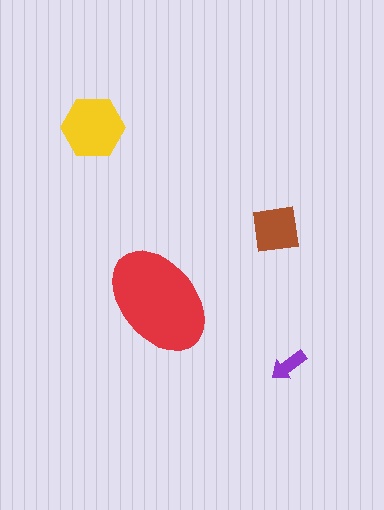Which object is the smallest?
The purple arrow.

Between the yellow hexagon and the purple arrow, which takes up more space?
The yellow hexagon.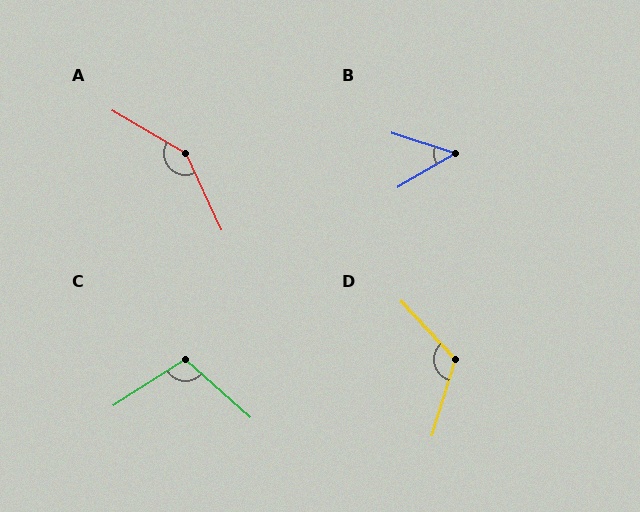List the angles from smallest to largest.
B (48°), C (105°), D (120°), A (145°).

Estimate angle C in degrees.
Approximately 105 degrees.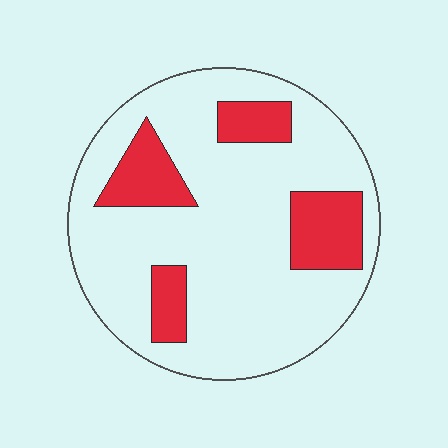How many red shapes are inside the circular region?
4.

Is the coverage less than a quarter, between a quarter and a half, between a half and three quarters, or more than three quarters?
Less than a quarter.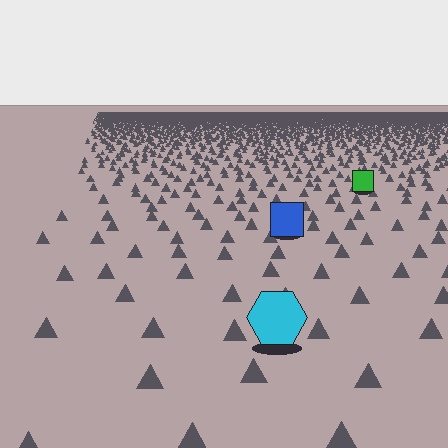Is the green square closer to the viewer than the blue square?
No. The blue square is closer — you can tell from the texture gradient: the ground texture is coarser near it.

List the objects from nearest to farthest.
From nearest to farthest: the cyan hexagon, the blue square, the green square.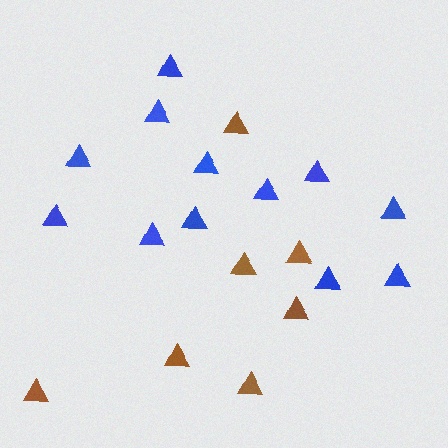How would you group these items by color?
There are 2 groups: one group of brown triangles (7) and one group of blue triangles (12).